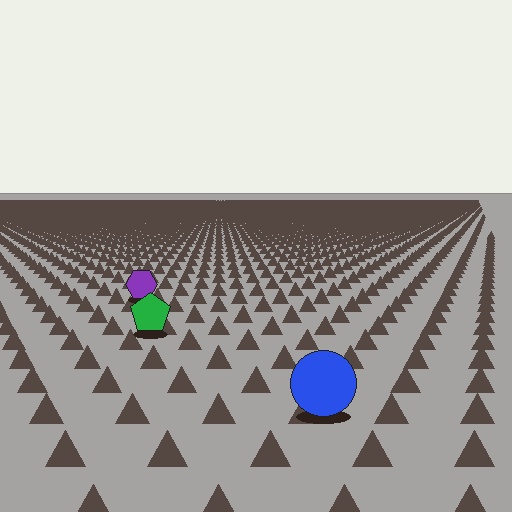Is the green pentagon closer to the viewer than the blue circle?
No. The blue circle is closer — you can tell from the texture gradient: the ground texture is coarser near it.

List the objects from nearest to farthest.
From nearest to farthest: the blue circle, the green pentagon, the purple hexagon.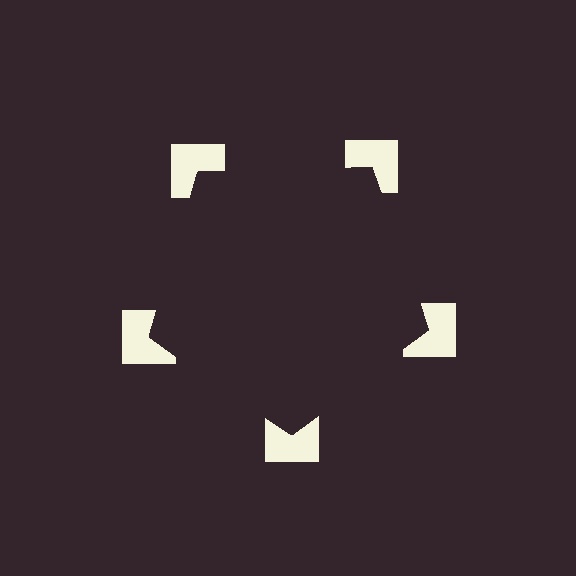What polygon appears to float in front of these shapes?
An illusory pentagon — its edges are inferred from the aligned wedge cuts in the notched squares, not physically drawn.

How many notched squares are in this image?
There are 5 — one at each vertex of the illusory pentagon.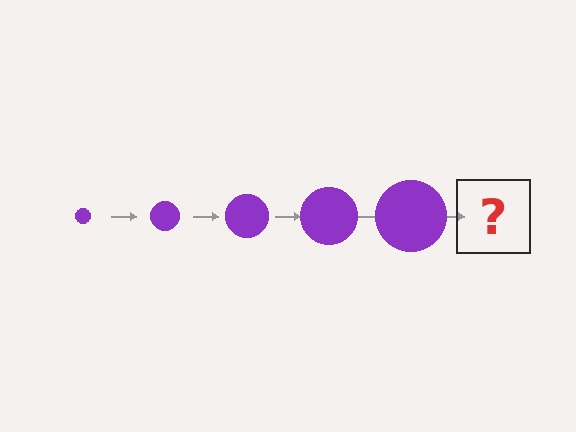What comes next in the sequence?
The next element should be a purple circle, larger than the previous one.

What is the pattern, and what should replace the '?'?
The pattern is that the circle gets progressively larger each step. The '?' should be a purple circle, larger than the previous one.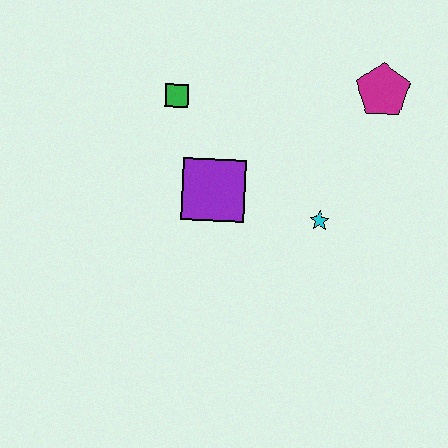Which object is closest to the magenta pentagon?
The cyan star is closest to the magenta pentagon.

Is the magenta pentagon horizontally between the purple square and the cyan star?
No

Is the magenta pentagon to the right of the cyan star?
Yes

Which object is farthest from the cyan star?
The green square is farthest from the cyan star.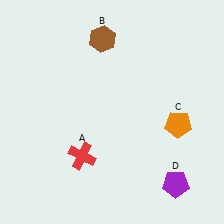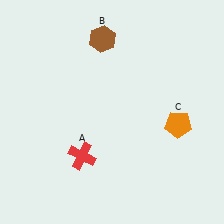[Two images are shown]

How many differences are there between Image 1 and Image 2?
There is 1 difference between the two images.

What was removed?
The purple pentagon (D) was removed in Image 2.